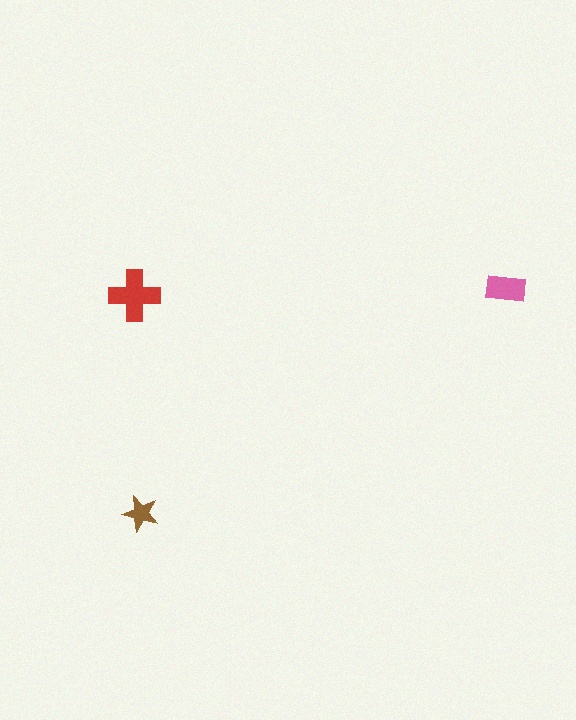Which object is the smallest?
The brown star.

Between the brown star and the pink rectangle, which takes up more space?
The pink rectangle.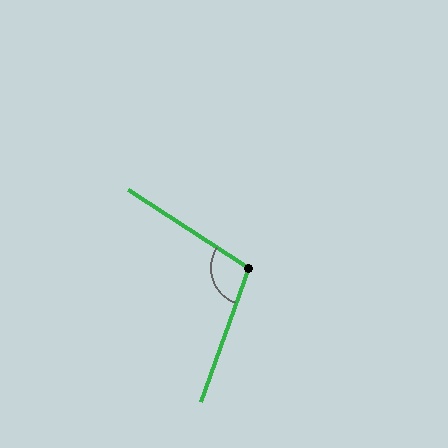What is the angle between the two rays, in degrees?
Approximately 103 degrees.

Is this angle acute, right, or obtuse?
It is obtuse.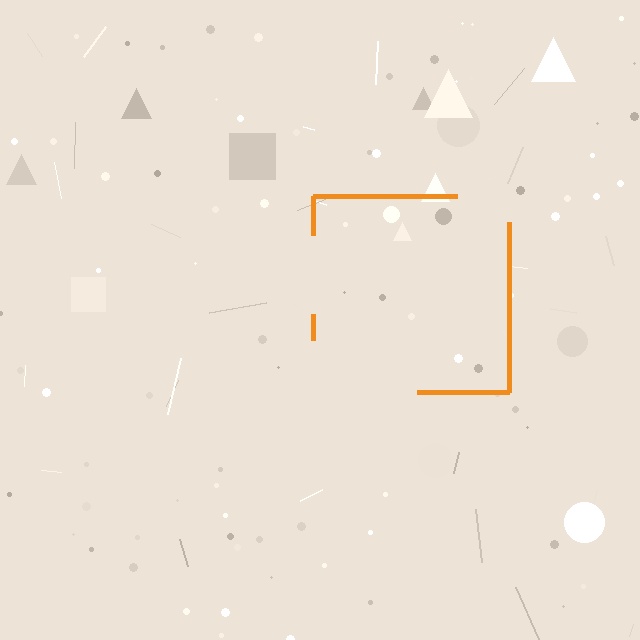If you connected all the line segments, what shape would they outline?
They would outline a square.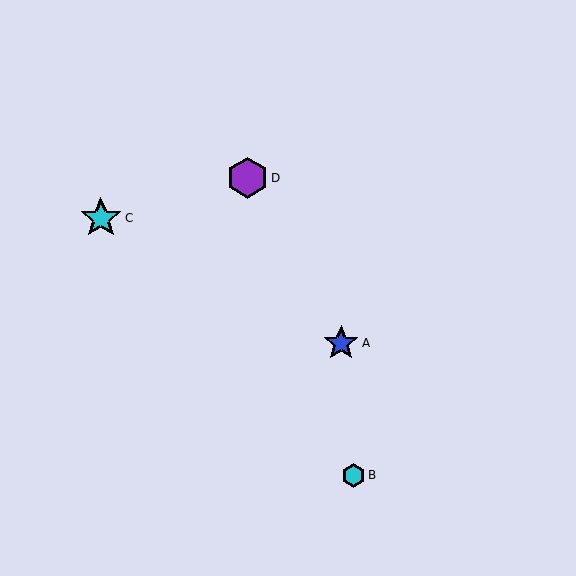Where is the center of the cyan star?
The center of the cyan star is at (101, 218).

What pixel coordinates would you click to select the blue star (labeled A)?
Click at (341, 343) to select the blue star A.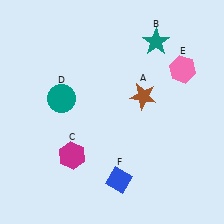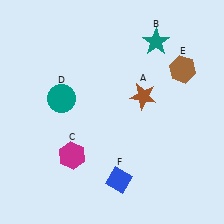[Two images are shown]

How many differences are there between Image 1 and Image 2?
There is 1 difference between the two images.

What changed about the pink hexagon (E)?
In Image 1, E is pink. In Image 2, it changed to brown.